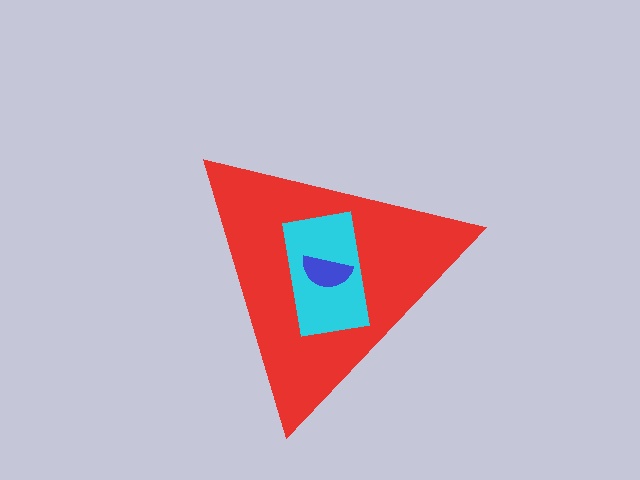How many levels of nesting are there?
3.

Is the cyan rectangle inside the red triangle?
Yes.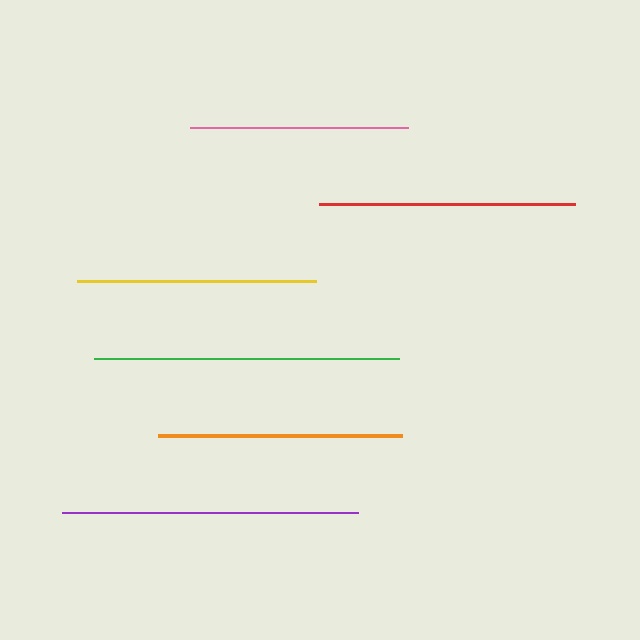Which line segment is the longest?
The green line is the longest at approximately 305 pixels.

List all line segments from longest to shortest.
From longest to shortest: green, purple, red, orange, yellow, pink.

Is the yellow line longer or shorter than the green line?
The green line is longer than the yellow line.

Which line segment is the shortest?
The pink line is the shortest at approximately 218 pixels.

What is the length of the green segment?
The green segment is approximately 305 pixels long.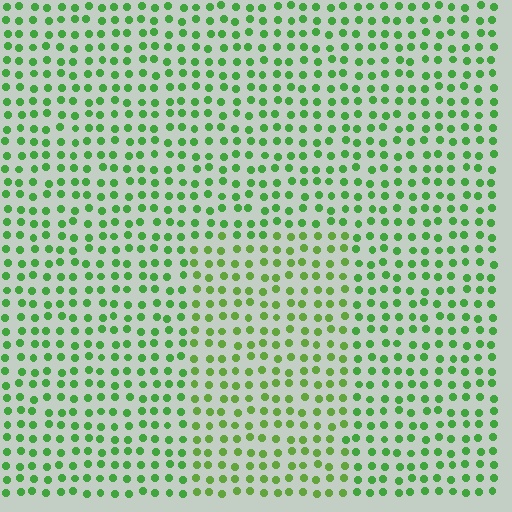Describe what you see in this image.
The image is filled with small green elements in a uniform arrangement. A rectangle-shaped region is visible where the elements are tinted to a slightly different hue, forming a subtle color boundary.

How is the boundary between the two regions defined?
The boundary is defined purely by a slight shift in hue (about 19 degrees). Spacing, size, and orientation are identical on both sides.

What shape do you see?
I see a rectangle.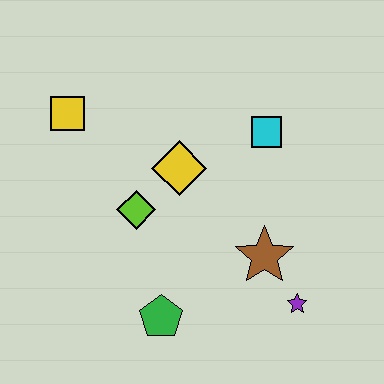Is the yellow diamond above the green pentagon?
Yes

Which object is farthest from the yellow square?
The purple star is farthest from the yellow square.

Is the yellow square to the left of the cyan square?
Yes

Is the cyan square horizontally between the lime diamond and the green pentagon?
No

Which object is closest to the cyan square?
The yellow diamond is closest to the cyan square.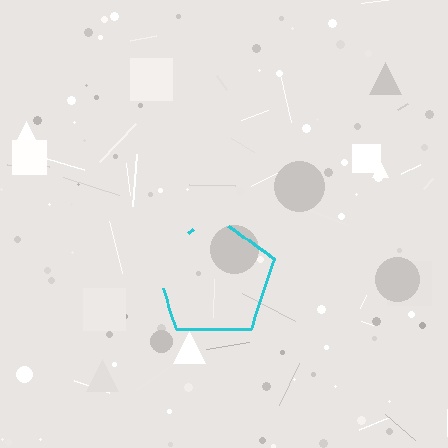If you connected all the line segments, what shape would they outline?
They would outline a pentagon.